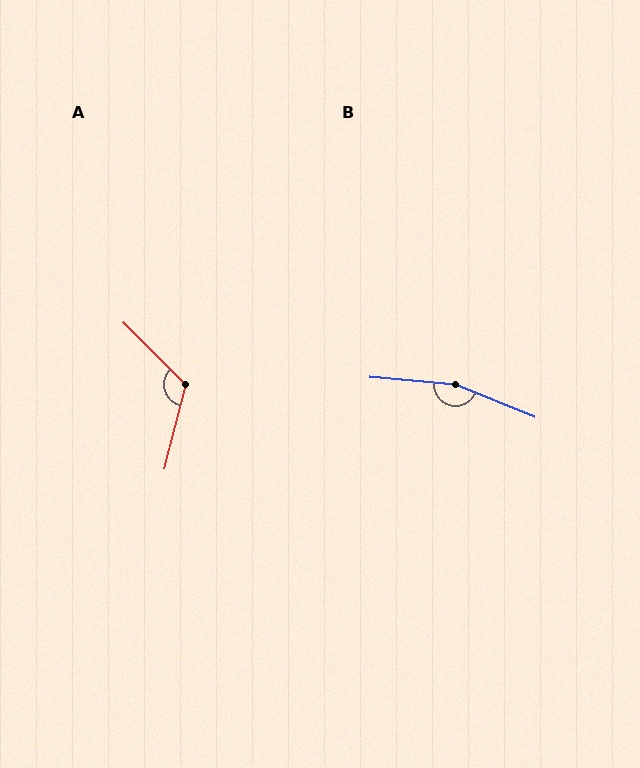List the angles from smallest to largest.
A (121°), B (163°).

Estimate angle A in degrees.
Approximately 121 degrees.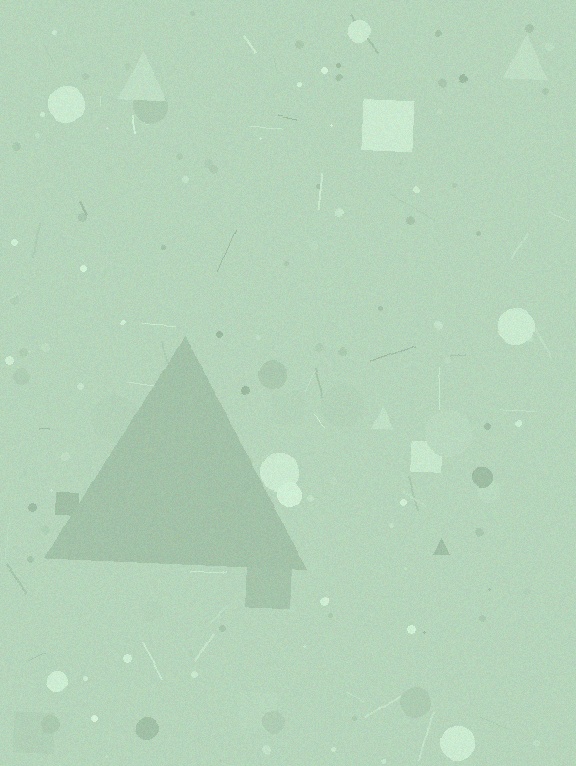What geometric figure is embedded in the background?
A triangle is embedded in the background.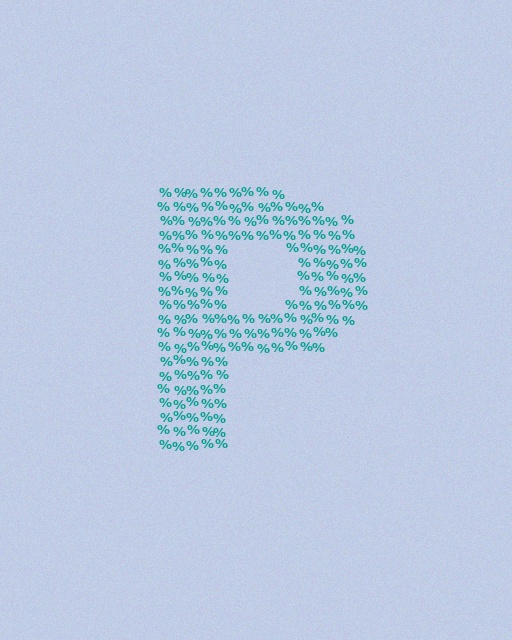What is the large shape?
The large shape is the letter P.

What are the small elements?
The small elements are percent signs.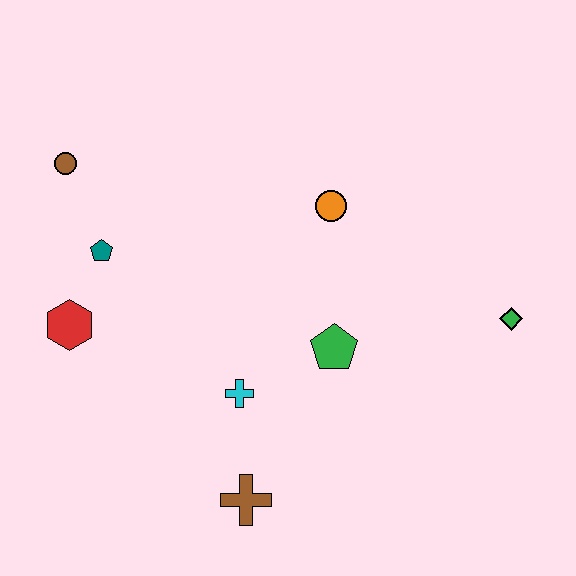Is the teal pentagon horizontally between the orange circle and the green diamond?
No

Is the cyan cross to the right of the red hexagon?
Yes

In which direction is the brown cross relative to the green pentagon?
The brown cross is below the green pentagon.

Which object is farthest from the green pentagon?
The brown circle is farthest from the green pentagon.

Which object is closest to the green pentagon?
The cyan cross is closest to the green pentagon.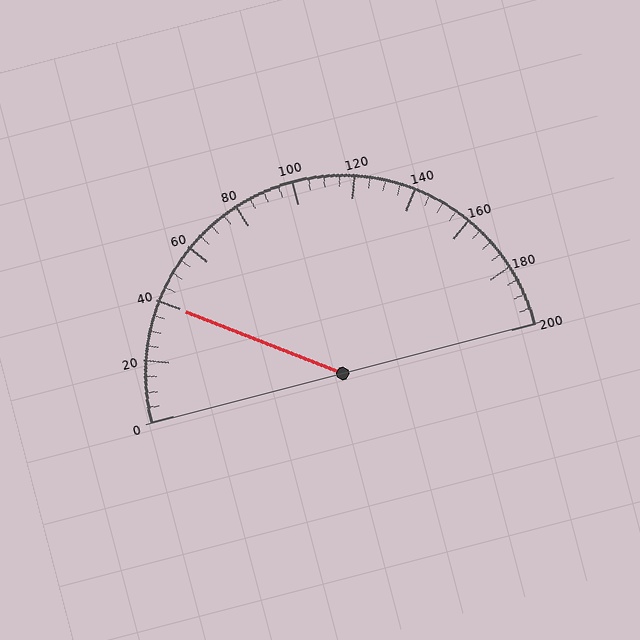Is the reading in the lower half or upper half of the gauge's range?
The reading is in the lower half of the range (0 to 200).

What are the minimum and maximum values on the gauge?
The gauge ranges from 0 to 200.